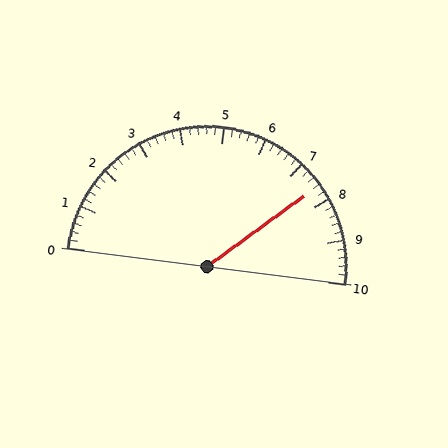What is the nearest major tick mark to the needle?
The nearest major tick mark is 8.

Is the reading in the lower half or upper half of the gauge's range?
The reading is in the upper half of the range (0 to 10).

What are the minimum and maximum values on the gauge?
The gauge ranges from 0 to 10.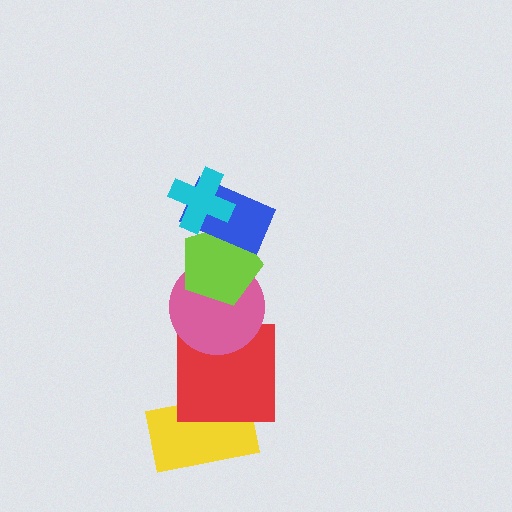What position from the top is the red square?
The red square is 5th from the top.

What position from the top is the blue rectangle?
The blue rectangle is 2nd from the top.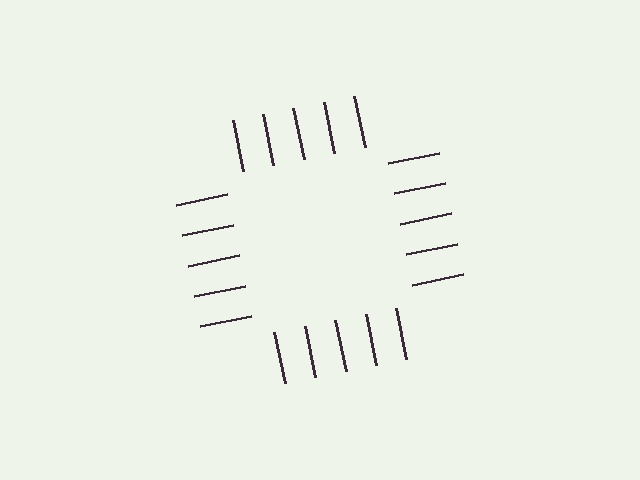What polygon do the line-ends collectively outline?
An illusory square — the line segments terminate on its edges but no continuous stroke is drawn.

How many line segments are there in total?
20 — 5 along each of the 4 edges.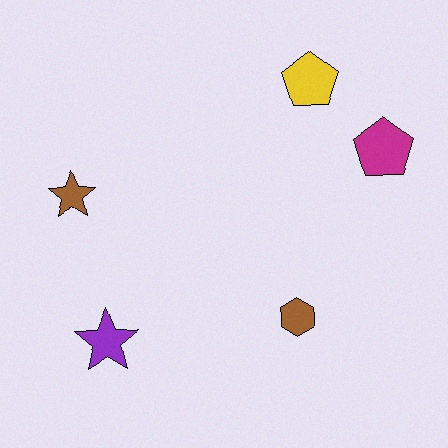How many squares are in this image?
There are no squares.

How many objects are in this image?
There are 5 objects.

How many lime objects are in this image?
There are no lime objects.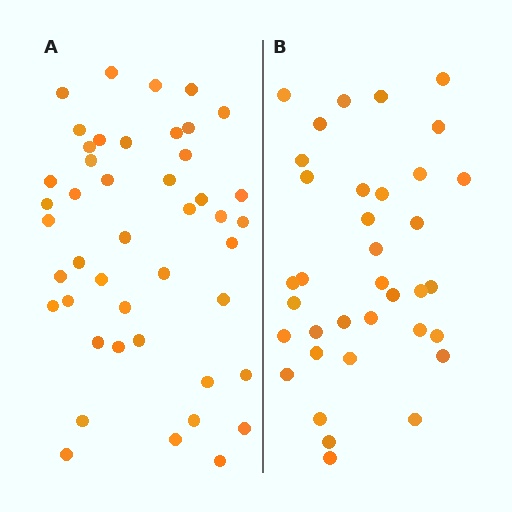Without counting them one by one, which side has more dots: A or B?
Region A (the left region) has more dots.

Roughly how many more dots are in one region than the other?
Region A has roughly 8 or so more dots than region B.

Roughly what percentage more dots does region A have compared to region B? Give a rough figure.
About 25% more.